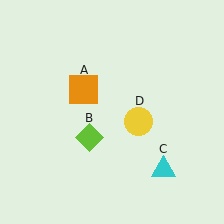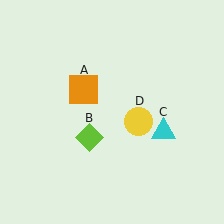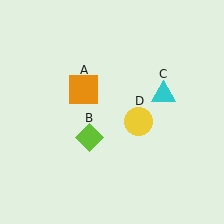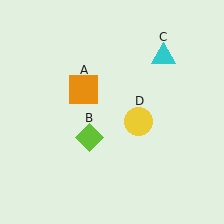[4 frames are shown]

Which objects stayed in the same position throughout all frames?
Orange square (object A) and lime diamond (object B) and yellow circle (object D) remained stationary.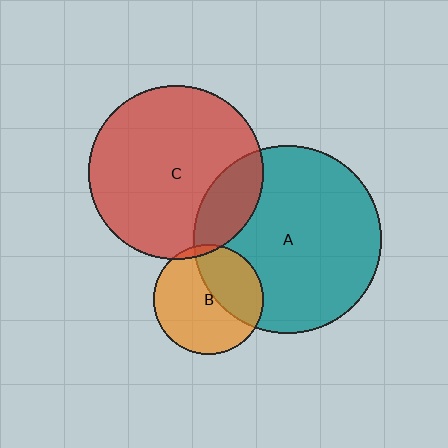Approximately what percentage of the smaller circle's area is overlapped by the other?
Approximately 20%.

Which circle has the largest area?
Circle A (teal).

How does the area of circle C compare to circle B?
Approximately 2.5 times.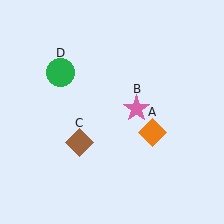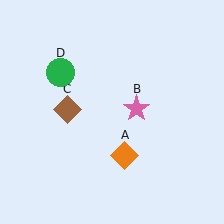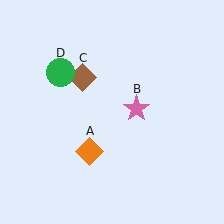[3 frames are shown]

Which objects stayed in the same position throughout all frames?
Pink star (object B) and green circle (object D) remained stationary.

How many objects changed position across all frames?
2 objects changed position: orange diamond (object A), brown diamond (object C).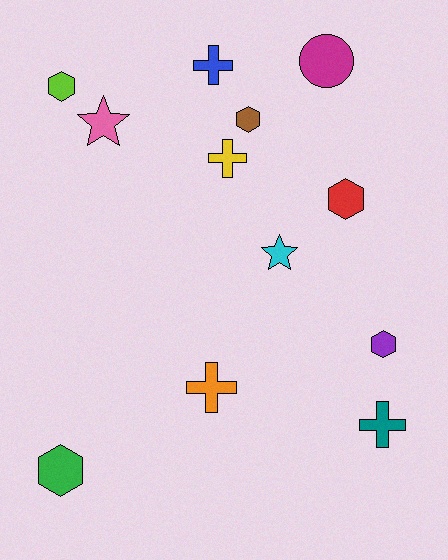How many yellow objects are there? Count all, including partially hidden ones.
There is 1 yellow object.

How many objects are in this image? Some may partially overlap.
There are 12 objects.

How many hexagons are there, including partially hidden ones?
There are 5 hexagons.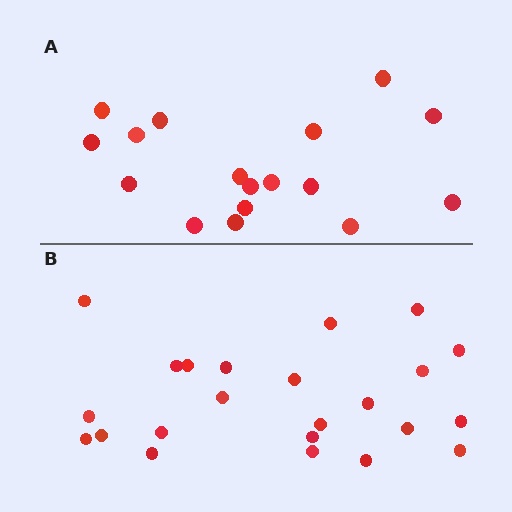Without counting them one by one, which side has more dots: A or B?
Region B (the bottom region) has more dots.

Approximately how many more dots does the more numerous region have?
Region B has about 6 more dots than region A.